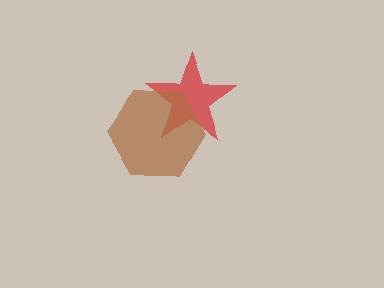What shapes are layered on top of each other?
The layered shapes are: a red star, a brown hexagon.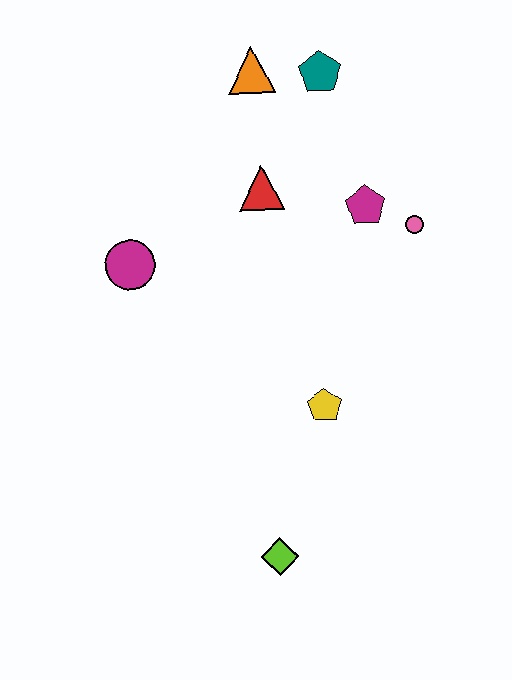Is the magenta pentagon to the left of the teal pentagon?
No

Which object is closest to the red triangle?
The magenta pentagon is closest to the red triangle.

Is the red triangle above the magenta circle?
Yes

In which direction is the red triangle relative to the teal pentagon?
The red triangle is below the teal pentagon.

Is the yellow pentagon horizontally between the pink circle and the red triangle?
Yes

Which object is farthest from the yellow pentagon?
The orange triangle is farthest from the yellow pentagon.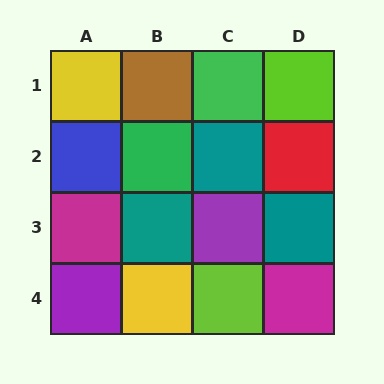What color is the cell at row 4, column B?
Yellow.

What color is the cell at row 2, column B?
Green.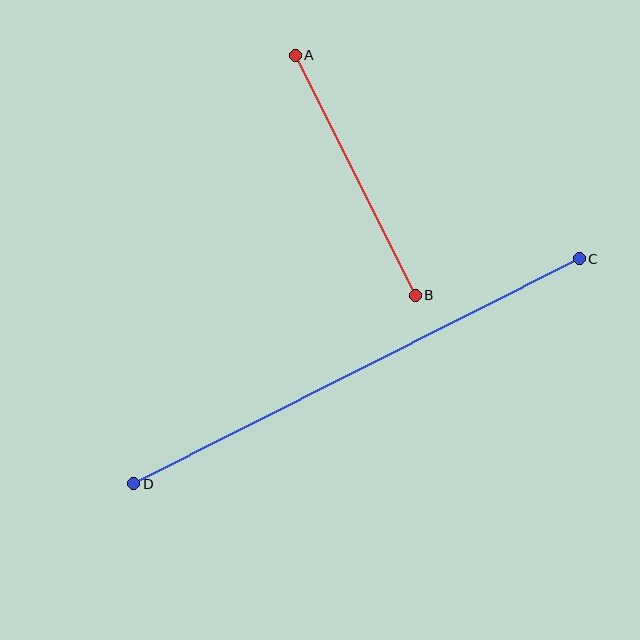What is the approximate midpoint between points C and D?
The midpoint is at approximately (357, 371) pixels.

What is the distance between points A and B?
The distance is approximately 268 pixels.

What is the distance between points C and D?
The distance is approximately 499 pixels.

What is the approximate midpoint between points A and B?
The midpoint is at approximately (355, 175) pixels.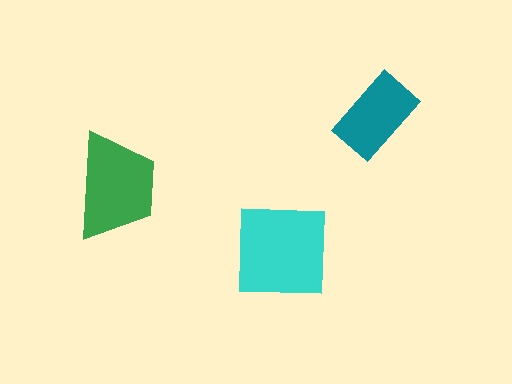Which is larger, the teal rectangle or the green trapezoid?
The green trapezoid.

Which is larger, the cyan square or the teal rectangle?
The cyan square.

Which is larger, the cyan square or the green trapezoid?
The cyan square.